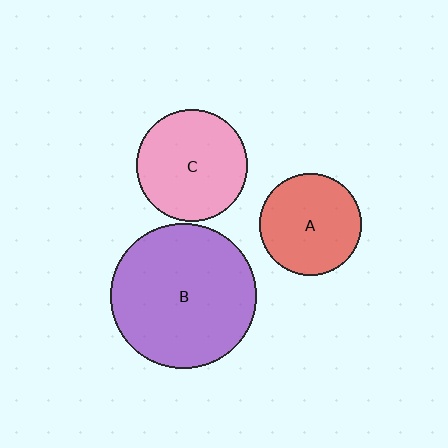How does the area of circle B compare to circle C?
Approximately 1.7 times.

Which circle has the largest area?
Circle B (purple).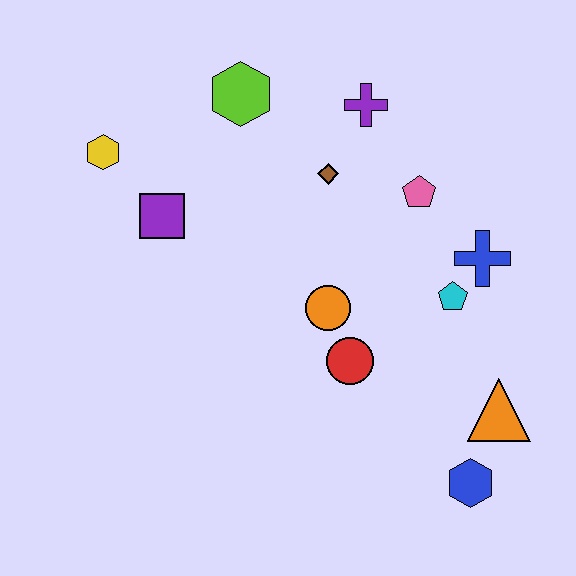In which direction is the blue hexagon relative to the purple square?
The blue hexagon is to the right of the purple square.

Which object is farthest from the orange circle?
The yellow hexagon is farthest from the orange circle.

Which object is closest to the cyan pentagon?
The blue cross is closest to the cyan pentagon.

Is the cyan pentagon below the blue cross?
Yes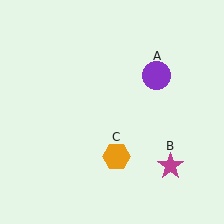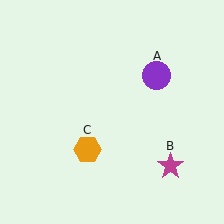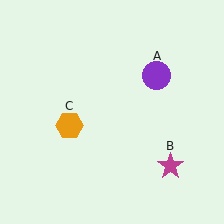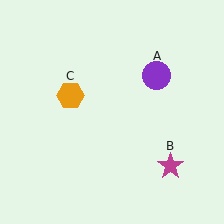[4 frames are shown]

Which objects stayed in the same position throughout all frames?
Purple circle (object A) and magenta star (object B) remained stationary.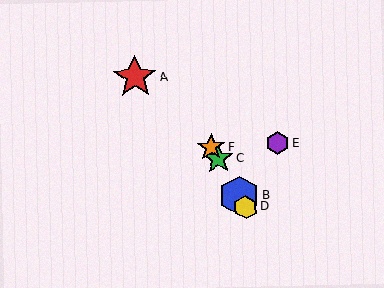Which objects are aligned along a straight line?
Objects B, C, D, F are aligned along a straight line.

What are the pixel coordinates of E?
Object E is at (277, 143).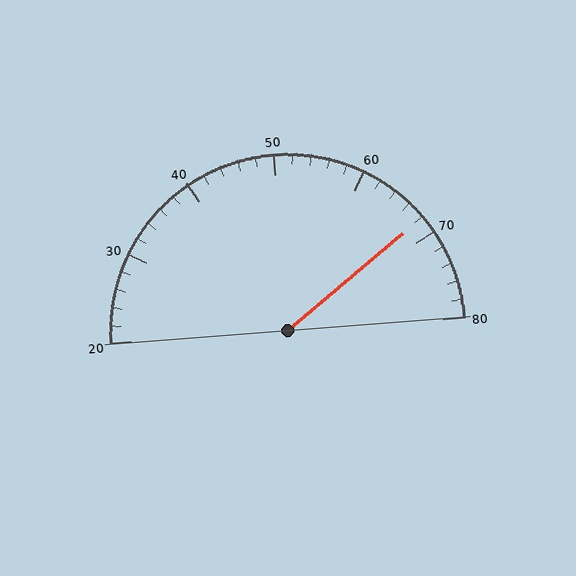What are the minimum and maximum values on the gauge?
The gauge ranges from 20 to 80.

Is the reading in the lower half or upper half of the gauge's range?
The reading is in the upper half of the range (20 to 80).